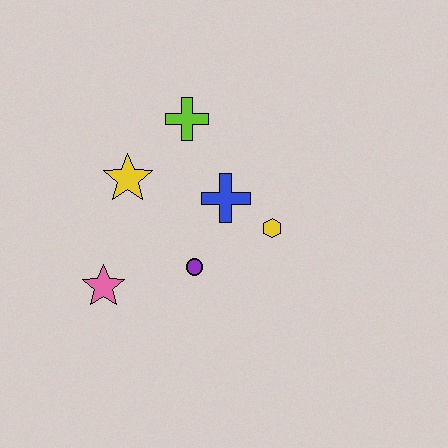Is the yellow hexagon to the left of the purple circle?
No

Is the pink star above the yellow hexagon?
No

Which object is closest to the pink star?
The purple circle is closest to the pink star.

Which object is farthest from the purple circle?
The lime cross is farthest from the purple circle.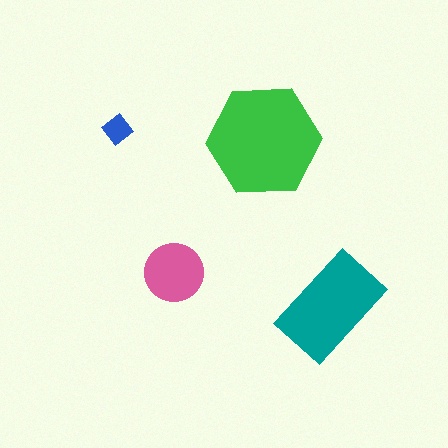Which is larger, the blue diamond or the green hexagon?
The green hexagon.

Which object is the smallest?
The blue diamond.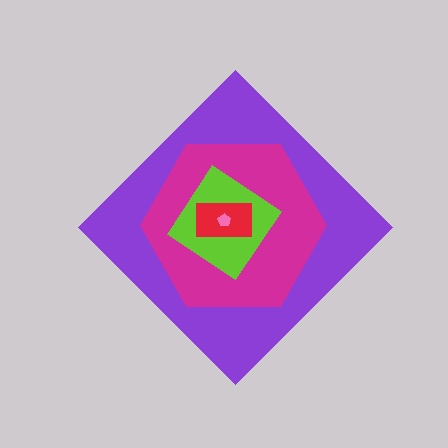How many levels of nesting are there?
5.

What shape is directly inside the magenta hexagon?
The lime diamond.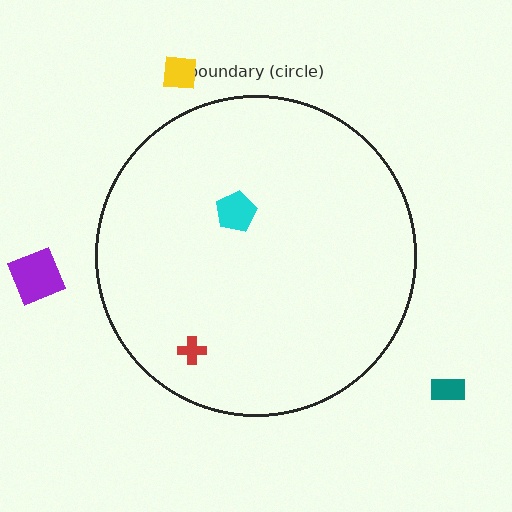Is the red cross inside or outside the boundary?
Inside.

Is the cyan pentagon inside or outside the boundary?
Inside.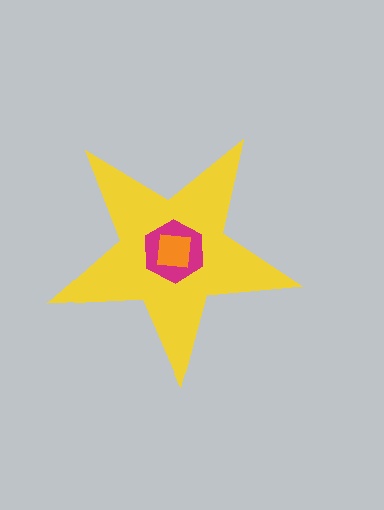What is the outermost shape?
The yellow star.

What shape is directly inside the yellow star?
The magenta hexagon.